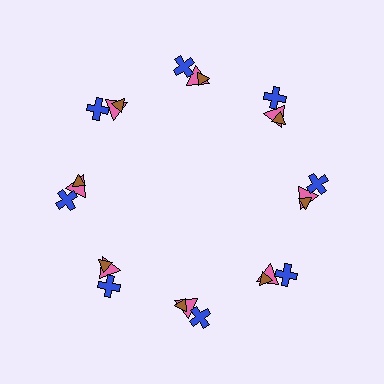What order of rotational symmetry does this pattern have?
This pattern has 8-fold rotational symmetry.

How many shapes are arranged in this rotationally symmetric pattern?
There are 24 shapes, arranged in 8 groups of 3.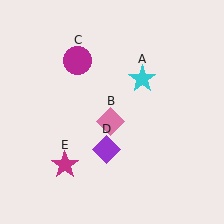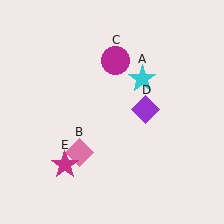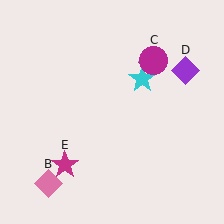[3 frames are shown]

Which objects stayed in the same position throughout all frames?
Cyan star (object A) and magenta star (object E) remained stationary.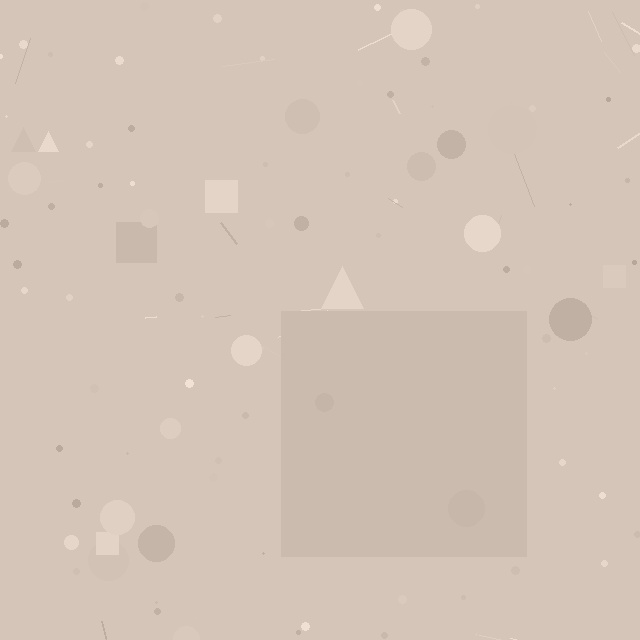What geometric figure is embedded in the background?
A square is embedded in the background.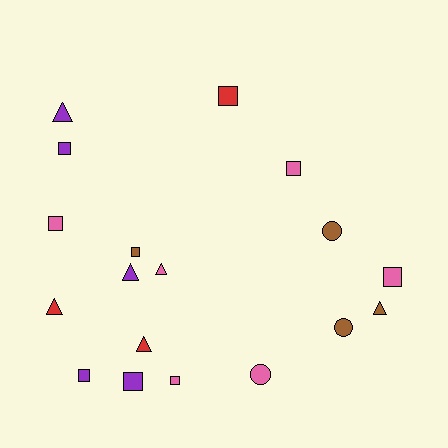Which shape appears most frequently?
Square, with 9 objects.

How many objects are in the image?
There are 18 objects.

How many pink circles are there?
There is 1 pink circle.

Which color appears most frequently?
Pink, with 6 objects.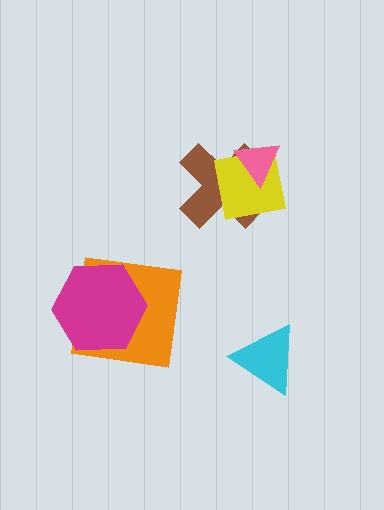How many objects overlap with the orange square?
1 object overlaps with the orange square.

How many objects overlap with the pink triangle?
2 objects overlap with the pink triangle.